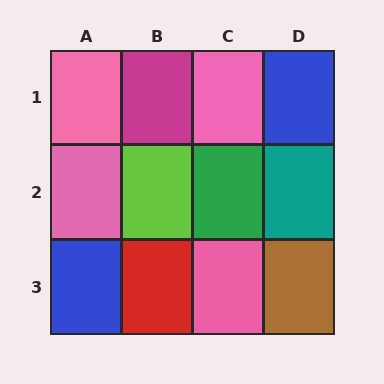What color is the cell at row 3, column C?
Pink.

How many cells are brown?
1 cell is brown.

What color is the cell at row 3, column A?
Blue.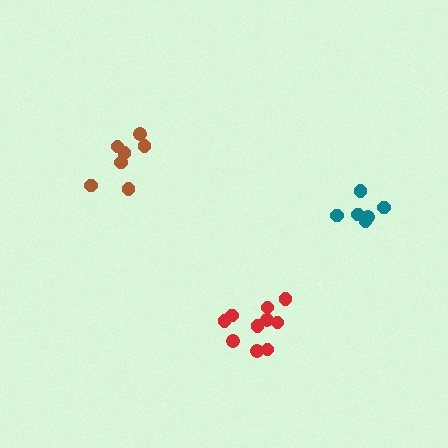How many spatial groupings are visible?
There are 3 spatial groupings.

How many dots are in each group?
Group 1: 10 dots, Group 2: 6 dots, Group 3: 7 dots (23 total).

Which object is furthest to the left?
The brown cluster is leftmost.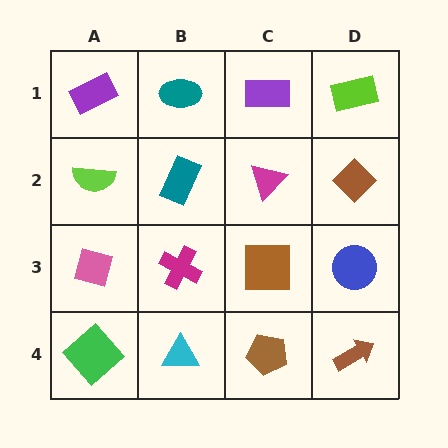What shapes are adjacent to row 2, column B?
A teal ellipse (row 1, column B), a magenta cross (row 3, column B), a lime semicircle (row 2, column A), a magenta triangle (row 2, column C).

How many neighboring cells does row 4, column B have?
3.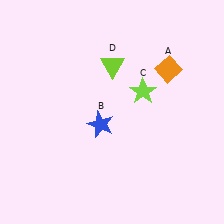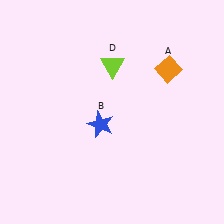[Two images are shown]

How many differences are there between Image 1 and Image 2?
There is 1 difference between the two images.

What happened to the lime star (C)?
The lime star (C) was removed in Image 2. It was in the top-right area of Image 1.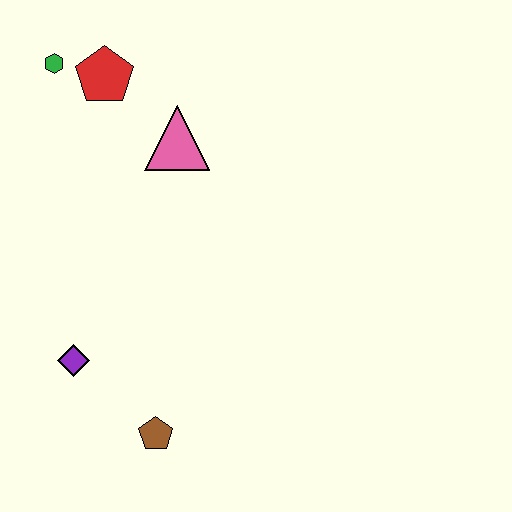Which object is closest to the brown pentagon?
The purple diamond is closest to the brown pentagon.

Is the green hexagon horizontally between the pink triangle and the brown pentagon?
No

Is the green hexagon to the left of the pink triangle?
Yes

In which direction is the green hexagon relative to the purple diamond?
The green hexagon is above the purple diamond.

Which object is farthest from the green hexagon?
The brown pentagon is farthest from the green hexagon.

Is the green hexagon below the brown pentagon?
No